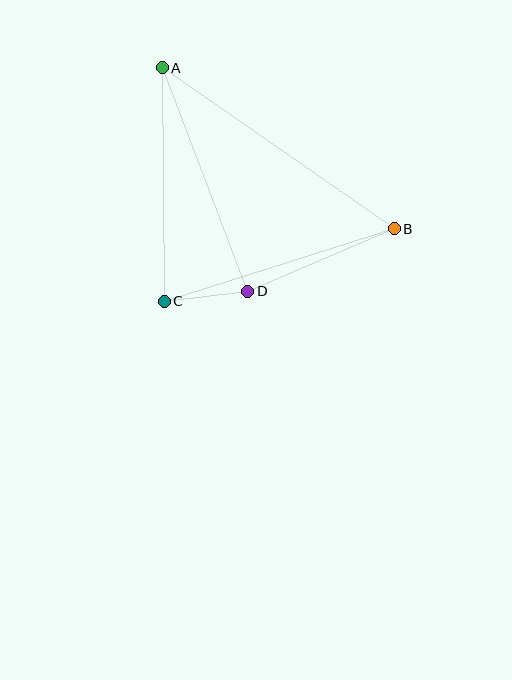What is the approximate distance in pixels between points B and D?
The distance between B and D is approximately 159 pixels.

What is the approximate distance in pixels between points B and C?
The distance between B and C is approximately 241 pixels.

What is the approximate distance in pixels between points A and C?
The distance between A and C is approximately 233 pixels.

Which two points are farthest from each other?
Points A and B are farthest from each other.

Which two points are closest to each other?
Points C and D are closest to each other.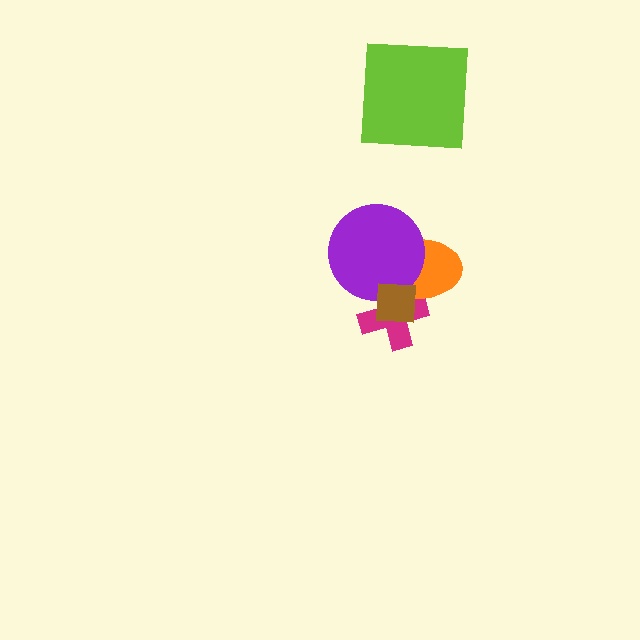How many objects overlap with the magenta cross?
3 objects overlap with the magenta cross.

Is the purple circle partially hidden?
Yes, it is partially covered by another shape.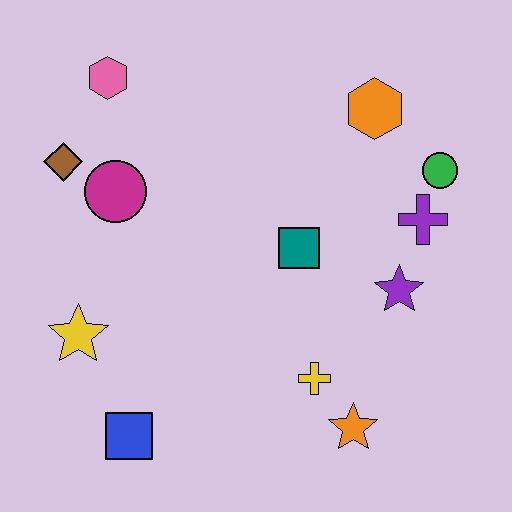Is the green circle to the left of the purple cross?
No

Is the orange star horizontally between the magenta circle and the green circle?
Yes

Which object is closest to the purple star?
The purple cross is closest to the purple star.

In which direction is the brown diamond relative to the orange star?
The brown diamond is to the left of the orange star.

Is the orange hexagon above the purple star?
Yes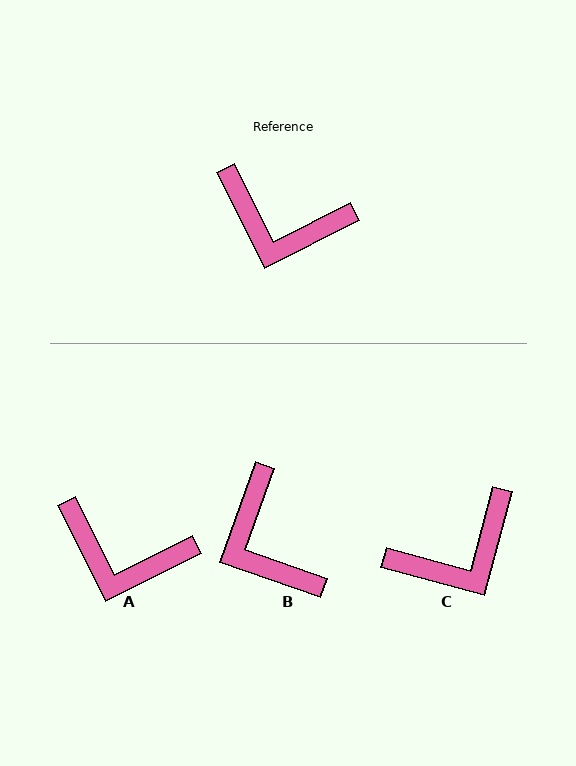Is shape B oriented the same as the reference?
No, it is off by about 46 degrees.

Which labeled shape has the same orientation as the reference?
A.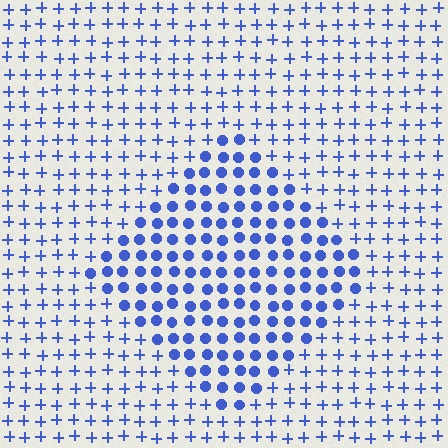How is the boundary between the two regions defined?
The boundary is defined by a change in element shape: circles inside vs. plus signs outside. All elements share the same color and spacing.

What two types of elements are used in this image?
The image uses circles inside the diamond region and plus signs outside it.